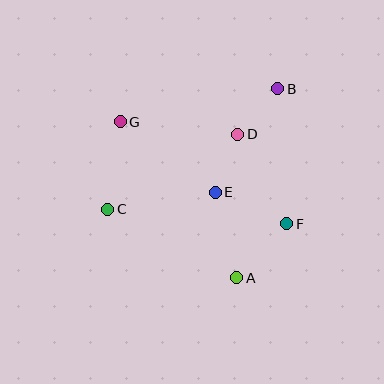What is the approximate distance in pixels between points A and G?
The distance between A and G is approximately 194 pixels.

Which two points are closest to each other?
Points B and D are closest to each other.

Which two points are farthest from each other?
Points B and C are farthest from each other.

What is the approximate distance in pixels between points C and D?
The distance between C and D is approximately 150 pixels.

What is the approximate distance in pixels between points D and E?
The distance between D and E is approximately 62 pixels.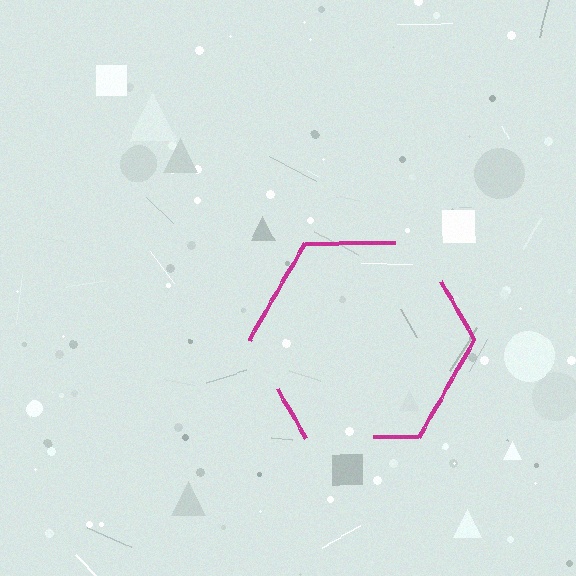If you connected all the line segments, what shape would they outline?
They would outline a hexagon.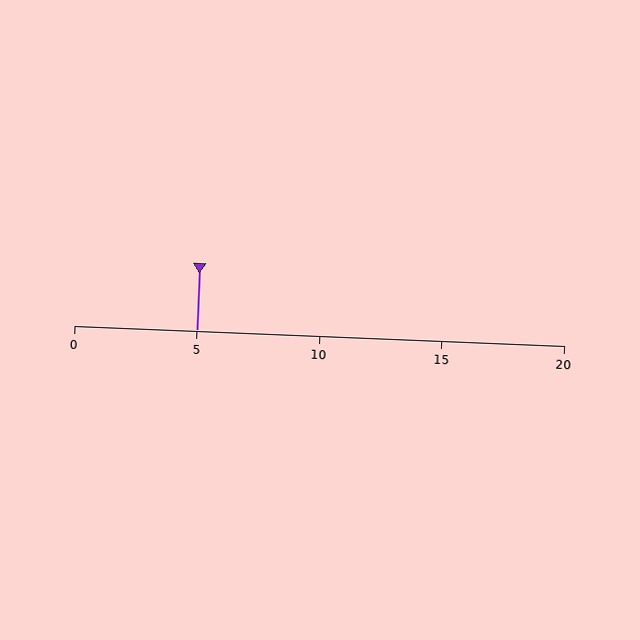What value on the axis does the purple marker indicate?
The marker indicates approximately 5.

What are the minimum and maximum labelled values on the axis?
The axis runs from 0 to 20.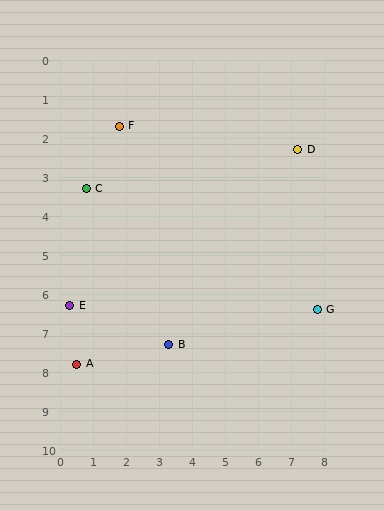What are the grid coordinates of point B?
Point B is at approximately (3.3, 7.3).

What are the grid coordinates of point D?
Point D is at approximately (7.2, 2.3).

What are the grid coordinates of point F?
Point F is at approximately (1.8, 1.7).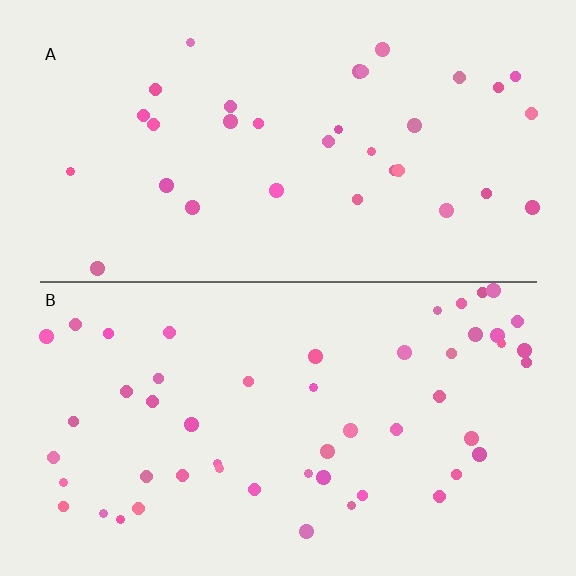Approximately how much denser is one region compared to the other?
Approximately 1.6× — region B over region A.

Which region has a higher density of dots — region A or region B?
B (the bottom).